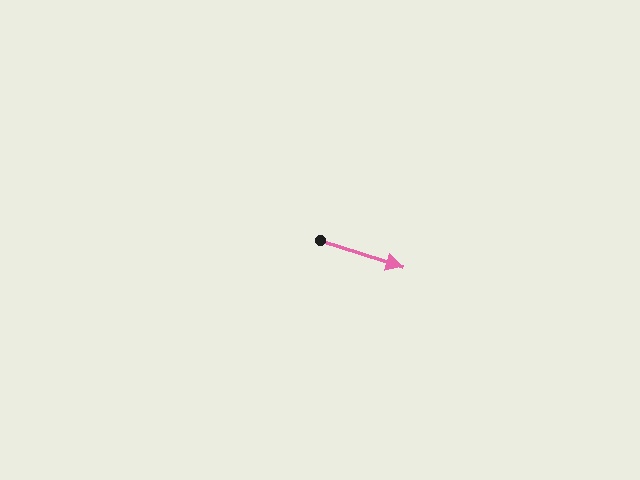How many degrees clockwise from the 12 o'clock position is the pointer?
Approximately 108 degrees.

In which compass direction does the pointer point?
East.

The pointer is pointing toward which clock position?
Roughly 4 o'clock.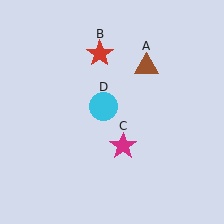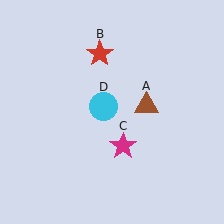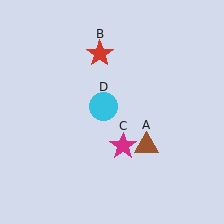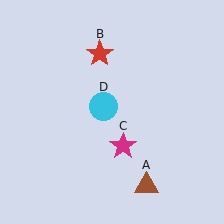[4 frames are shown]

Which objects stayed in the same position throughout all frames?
Red star (object B) and magenta star (object C) and cyan circle (object D) remained stationary.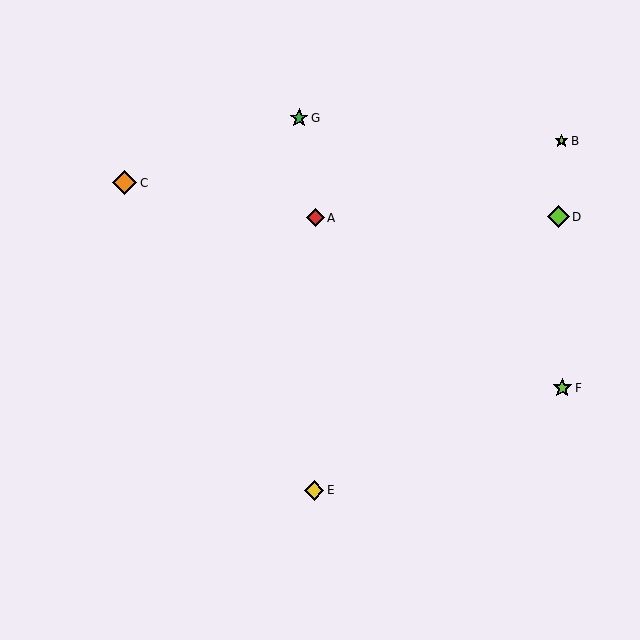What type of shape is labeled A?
Shape A is a red diamond.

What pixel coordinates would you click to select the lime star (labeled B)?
Click at (561, 141) to select the lime star B.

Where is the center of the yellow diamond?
The center of the yellow diamond is at (314, 490).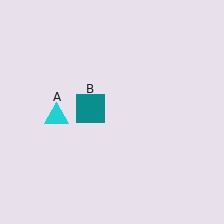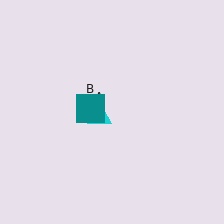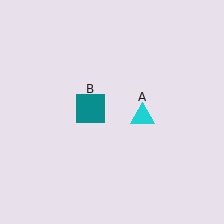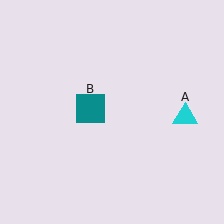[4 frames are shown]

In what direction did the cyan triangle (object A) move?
The cyan triangle (object A) moved right.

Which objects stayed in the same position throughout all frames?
Teal square (object B) remained stationary.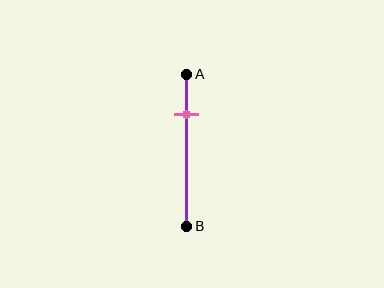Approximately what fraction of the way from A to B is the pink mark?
The pink mark is approximately 25% of the way from A to B.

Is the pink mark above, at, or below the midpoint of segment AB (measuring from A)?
The pink mark is above the midpoint of segment AB.